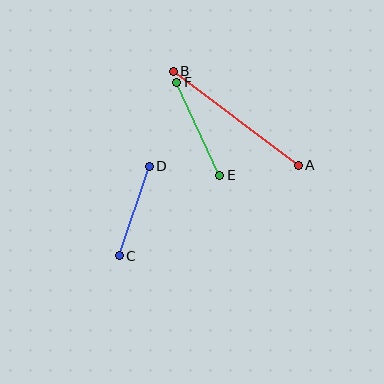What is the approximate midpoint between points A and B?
The midpoint is at approximately (236, 118) pixels.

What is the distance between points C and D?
The distance is approximately 95 pixels.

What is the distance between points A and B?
The distance is approximately 156 pixels.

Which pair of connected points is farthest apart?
Points A and B are farthest apart.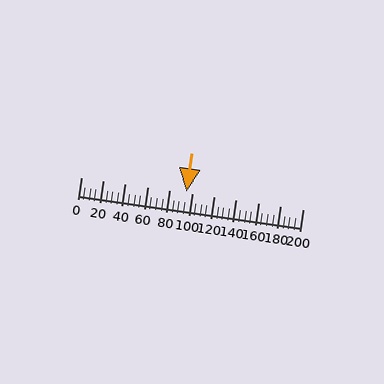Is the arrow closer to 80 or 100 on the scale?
The arrow is closer to 100.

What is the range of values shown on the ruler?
The ruler shows values from 0 to 200.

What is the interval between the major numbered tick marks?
The major tick marks are spaced 20 units apart.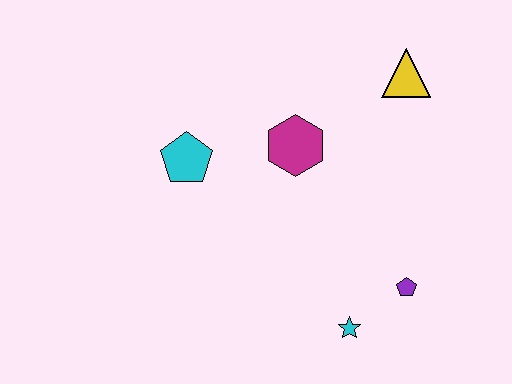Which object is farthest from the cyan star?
The yellow triangle is farthest from the cyan star.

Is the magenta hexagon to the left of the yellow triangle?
Yes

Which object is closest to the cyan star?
The purple pentagon is closest to the cyan star.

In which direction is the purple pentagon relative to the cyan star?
The purple pentagon is to the right of the cyan star.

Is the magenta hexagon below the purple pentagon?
No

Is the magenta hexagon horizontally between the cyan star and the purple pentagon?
No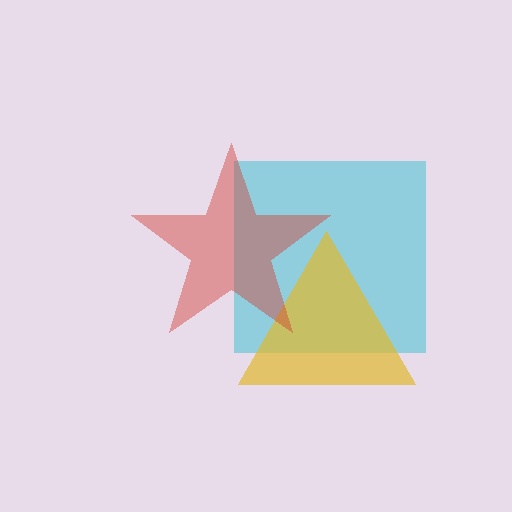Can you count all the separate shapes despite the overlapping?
Yes, there are 3 separate shapes.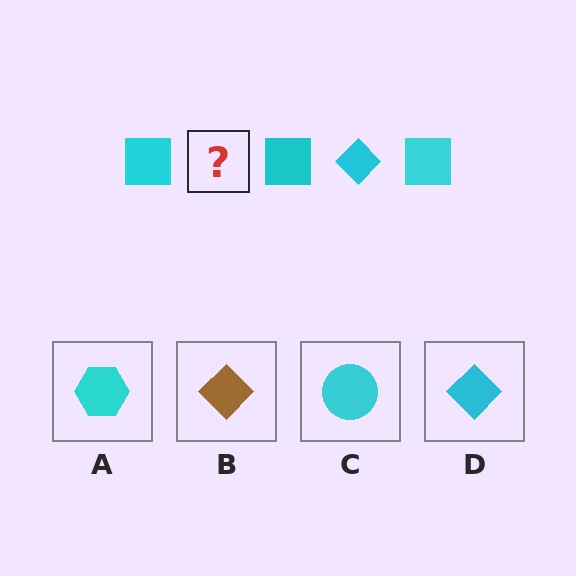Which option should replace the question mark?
Option D.